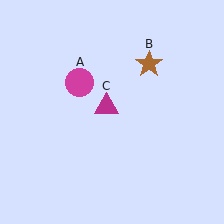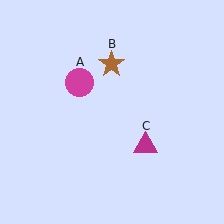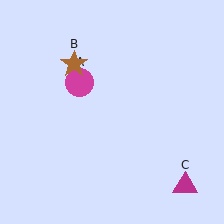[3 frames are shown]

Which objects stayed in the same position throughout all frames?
Magenta circle (object A) remained stationary.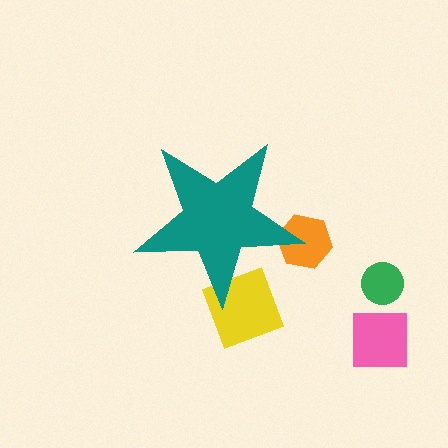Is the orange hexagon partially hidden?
Yes, the orange hexagon is partially hidden behind the teal star.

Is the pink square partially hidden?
No, the pink square is fully visible.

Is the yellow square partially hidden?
Yes, the yellow square is partially hidden behind the teal star.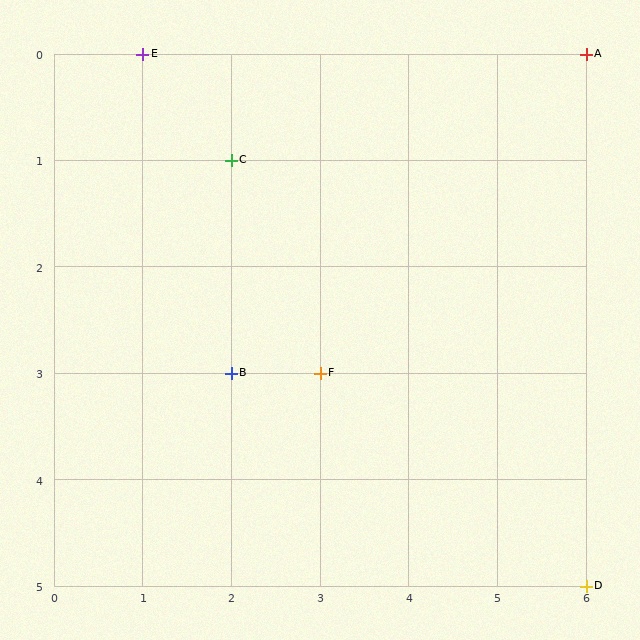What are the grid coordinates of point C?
Point C is at grid coordinates (2, 1).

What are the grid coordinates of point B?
Point B is at grid coordinates (2, 3).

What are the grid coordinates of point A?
Point A is at grid coordinates (6, 0).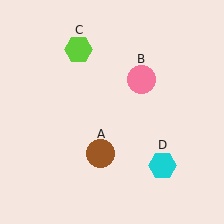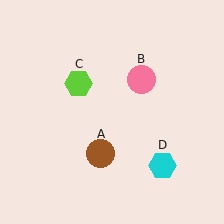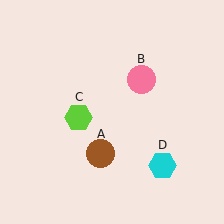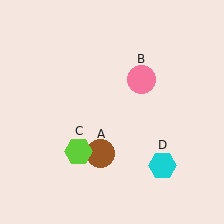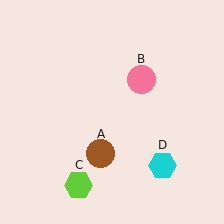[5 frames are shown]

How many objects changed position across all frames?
1 object changed position: lime hexagon (object C).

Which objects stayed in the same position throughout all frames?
Brown circle (object A) and pink circle (object B) and cyan hexagon (object D) remained stationary.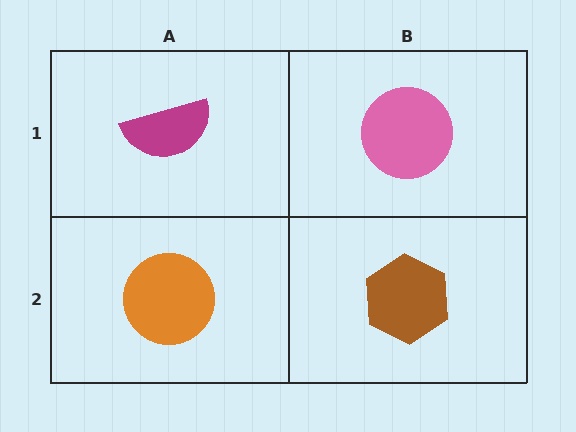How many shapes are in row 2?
2 shapes.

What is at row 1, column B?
A pink circle.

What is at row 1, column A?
A magenta semicircle.